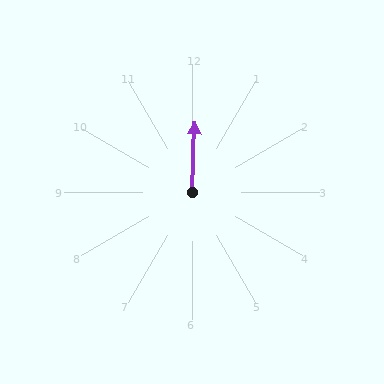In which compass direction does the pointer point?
North.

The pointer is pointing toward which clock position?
Roughly 12 o'clock.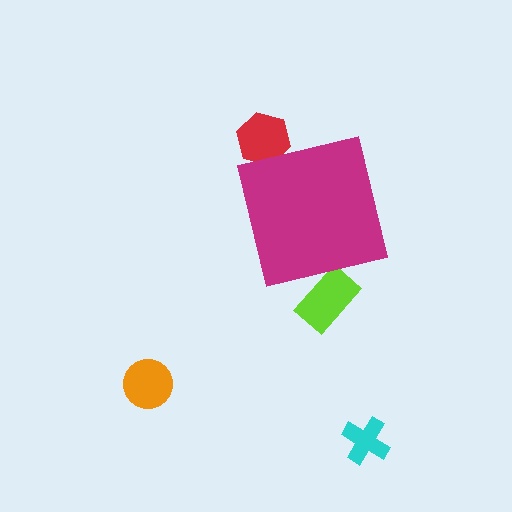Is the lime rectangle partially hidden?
Yes, the lime rectangle is partially hidden behind the magenta square.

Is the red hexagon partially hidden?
Yes, the red hexagon is partially hidden behind the magenta square.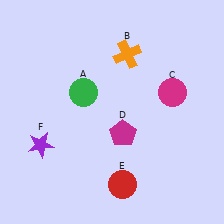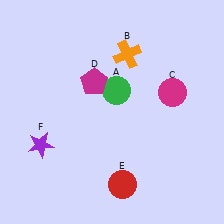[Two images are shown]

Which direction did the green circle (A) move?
The green circle (A) moved right.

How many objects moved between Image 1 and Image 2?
2 objects moved between the two images.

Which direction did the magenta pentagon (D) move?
The magenta pentagon (D) moved up.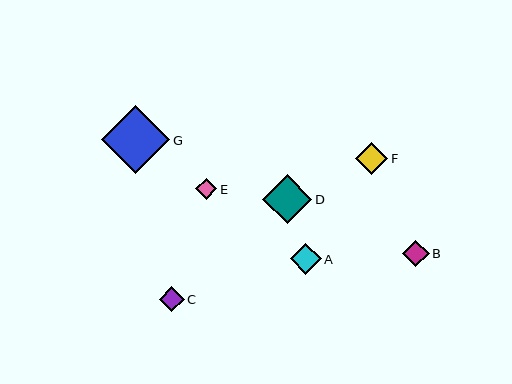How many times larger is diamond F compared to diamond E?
Diamond F is approximately 1.5 times the size of diamond E.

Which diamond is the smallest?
Diamond E is the smallest with a size of approximately 21 pixels.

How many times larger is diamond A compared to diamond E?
Diamond A is approximately 1.4 times the size of diamond E.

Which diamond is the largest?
Diamond G is the largest with a size of approximately 68 pixels.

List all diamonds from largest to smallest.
From largest to smallest: G, D, F, A, B, C, E.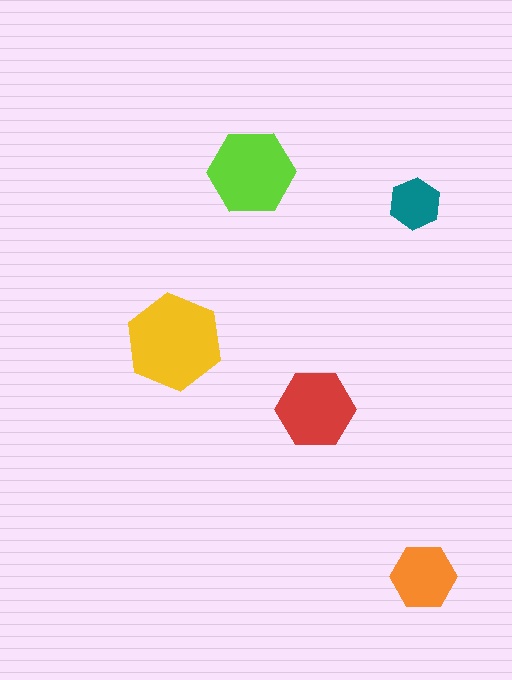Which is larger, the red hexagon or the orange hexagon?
The red one.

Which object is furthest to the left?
The yellow hexagon is leftmost.